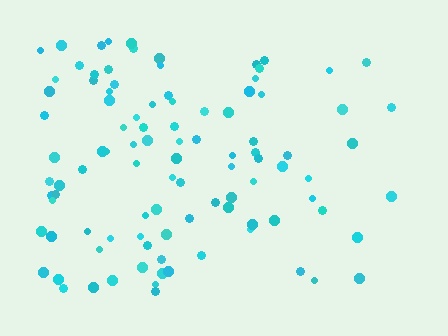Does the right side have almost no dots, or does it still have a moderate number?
Still a moderate number, just noticeably fewer than the left.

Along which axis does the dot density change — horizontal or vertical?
Horizontal.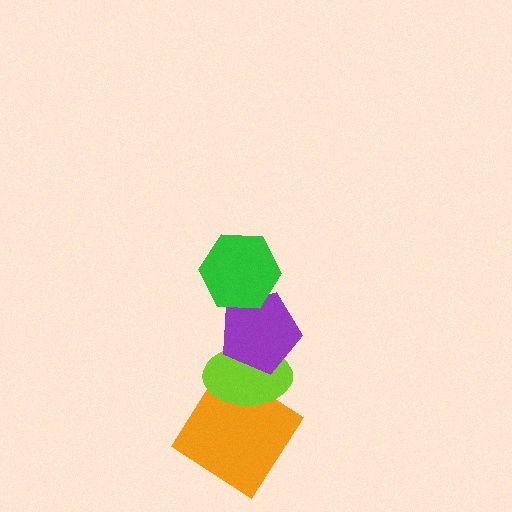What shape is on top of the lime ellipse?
The purple pentagon is on top of the lime ellipse.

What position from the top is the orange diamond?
The orange diamond is 4th from the top.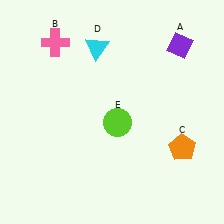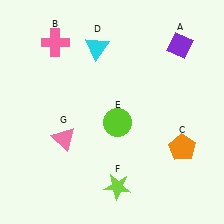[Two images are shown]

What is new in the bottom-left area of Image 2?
A pink triangle (G) was added in the bottom-left area of Image 2.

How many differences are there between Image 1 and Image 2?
There are 2 differences between the two images.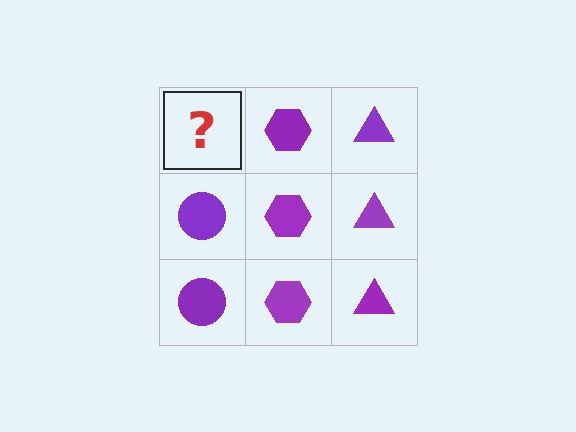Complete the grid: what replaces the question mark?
The question mark should be replaced with a purple circle.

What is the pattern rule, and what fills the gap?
The rule is that each column has a consistent shape. The gap should be filled with a purple circle.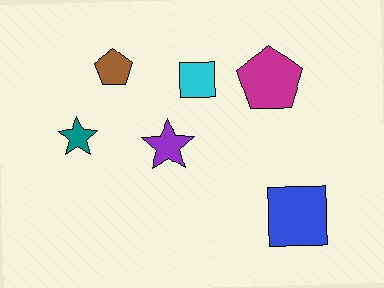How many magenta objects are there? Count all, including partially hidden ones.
There is 1 magenta object.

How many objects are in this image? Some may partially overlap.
There are 6 objects.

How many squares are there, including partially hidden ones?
There are 2 squares.